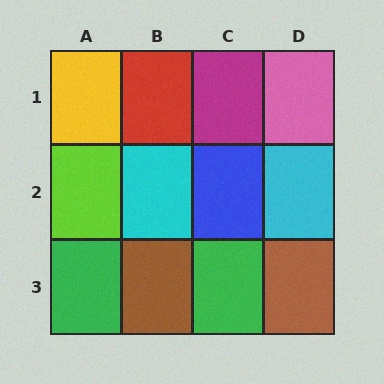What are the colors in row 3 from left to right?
Green, brown, green, brown.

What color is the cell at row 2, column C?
Blue.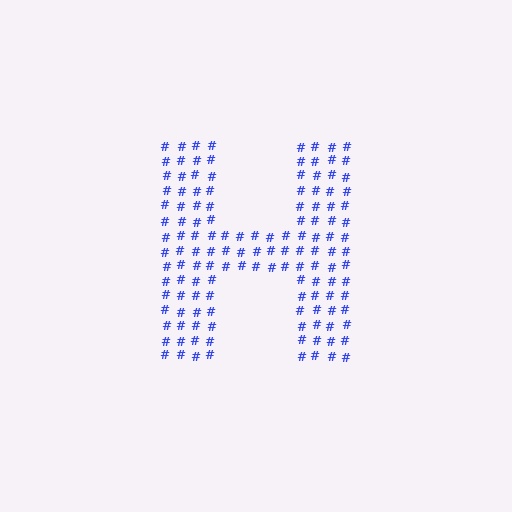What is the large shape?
The large shape is the letter H.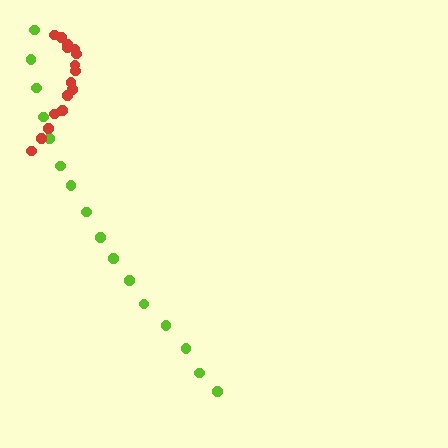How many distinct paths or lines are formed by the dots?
There are 2 distinct paths.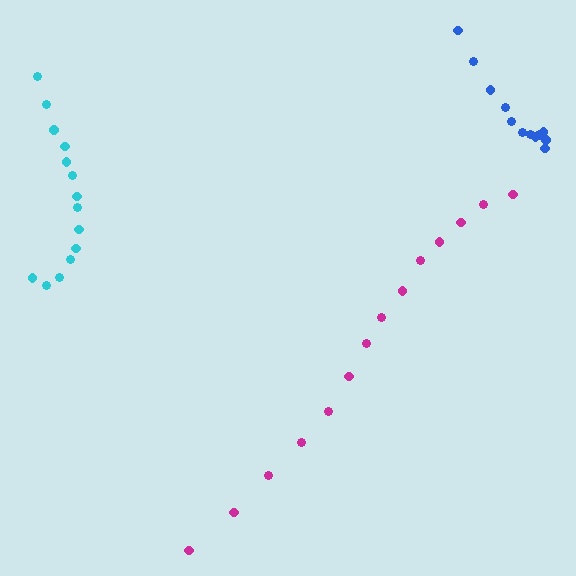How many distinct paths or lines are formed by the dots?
There are 3 distinct paths.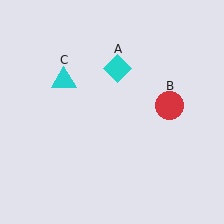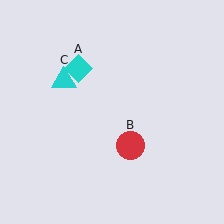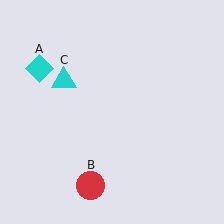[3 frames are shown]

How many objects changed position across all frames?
2 objects changed position: cyan diamond (object A), red circle (object B).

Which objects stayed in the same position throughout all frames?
Cyan triangle (object C) remained stationary.